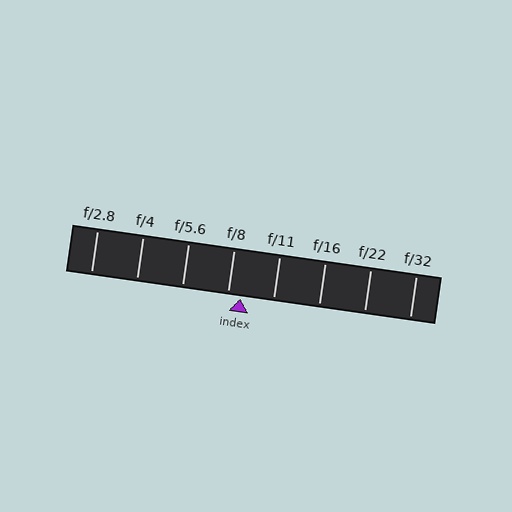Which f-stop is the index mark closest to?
The index mark is closest to f/8.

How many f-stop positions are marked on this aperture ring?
There are 8 f-stop positions marked.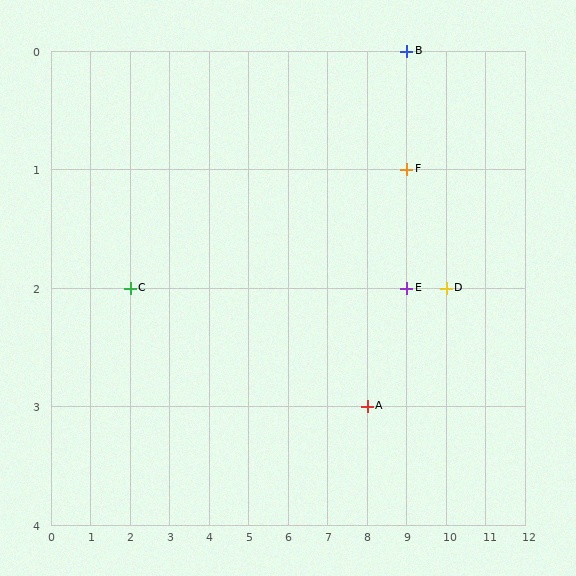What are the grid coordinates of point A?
Point A is at grid coordinates (8, 3).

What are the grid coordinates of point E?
Point E is at grid coordinates (9, 2).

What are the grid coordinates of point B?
Point B is at grid coordinates (9, 0).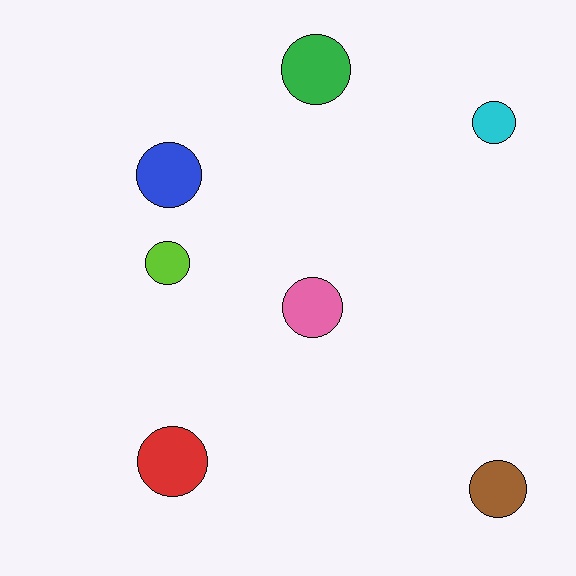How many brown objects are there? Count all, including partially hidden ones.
There is 1 brown object.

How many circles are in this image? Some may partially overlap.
There are 7 circles.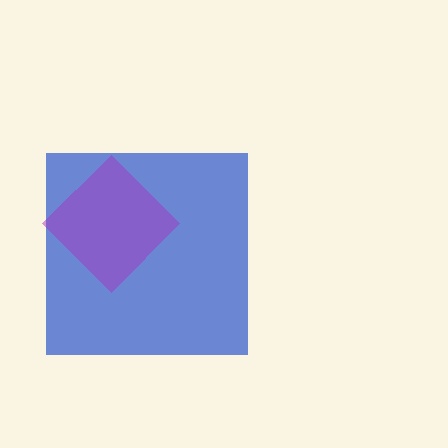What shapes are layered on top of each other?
The layered shapes are: a blue square, a purple diamond.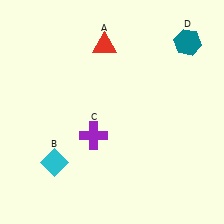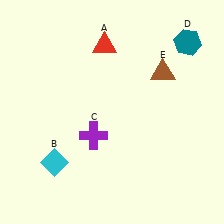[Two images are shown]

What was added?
A brown triangle (E) was added in Image 2.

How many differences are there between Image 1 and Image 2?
There is 1 difference between the two images.